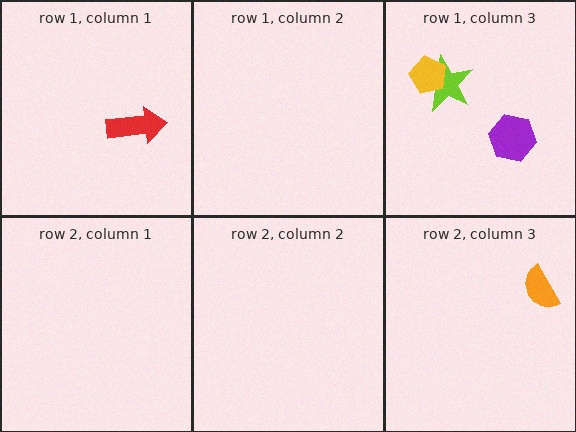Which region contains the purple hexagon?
The row 1, column 3 region.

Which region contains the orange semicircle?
The row 2, column 3 region.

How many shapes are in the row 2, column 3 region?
1.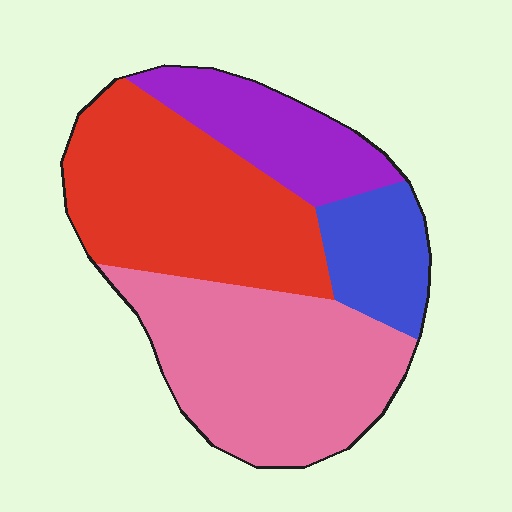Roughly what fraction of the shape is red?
Red covers around 35% of the shape.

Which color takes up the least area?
Blue, at roughly 10%.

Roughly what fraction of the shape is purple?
Purple takes up about one sixth (1/6) of the shape.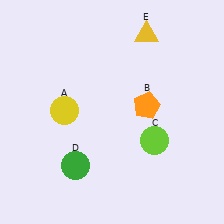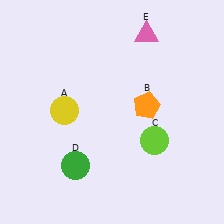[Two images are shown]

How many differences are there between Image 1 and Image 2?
There is 1 difference between the two images.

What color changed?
The triangle (E) changed from yellow in Image 1 to pink in Image 2.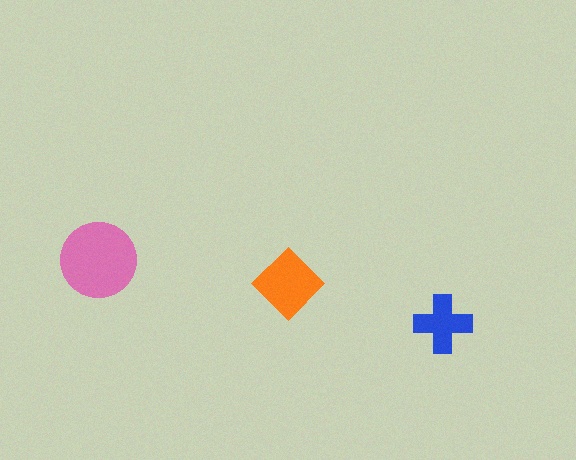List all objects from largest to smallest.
The pink circle, the orange diamond, the blue cross.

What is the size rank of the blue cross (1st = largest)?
3rd.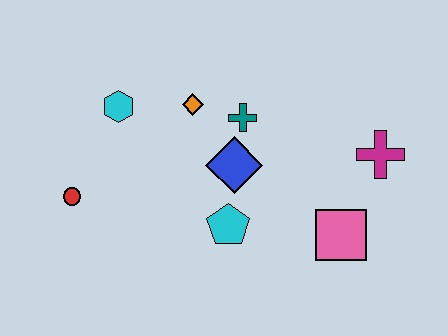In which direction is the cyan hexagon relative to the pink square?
The cyan hexagon is to the left of the pink square.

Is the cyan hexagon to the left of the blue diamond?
Yes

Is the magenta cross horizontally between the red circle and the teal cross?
No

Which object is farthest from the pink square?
The red circle is farthest from the pink square.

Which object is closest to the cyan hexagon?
The orange diamond is closest to the cyan hexagon.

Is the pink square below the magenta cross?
Yes